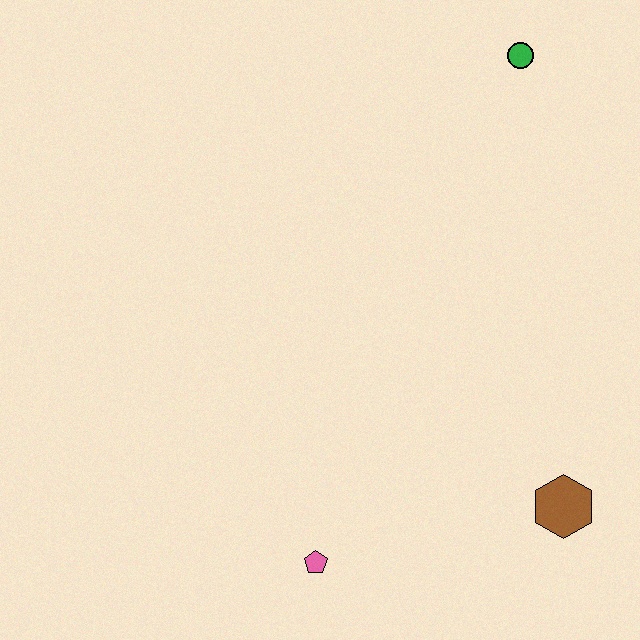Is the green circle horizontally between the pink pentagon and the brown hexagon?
Yes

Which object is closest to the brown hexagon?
The pink pentagon is closest to the brown hexagon.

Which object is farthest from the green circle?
The pink pentagon is farthest from the green circle.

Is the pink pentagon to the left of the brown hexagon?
Yes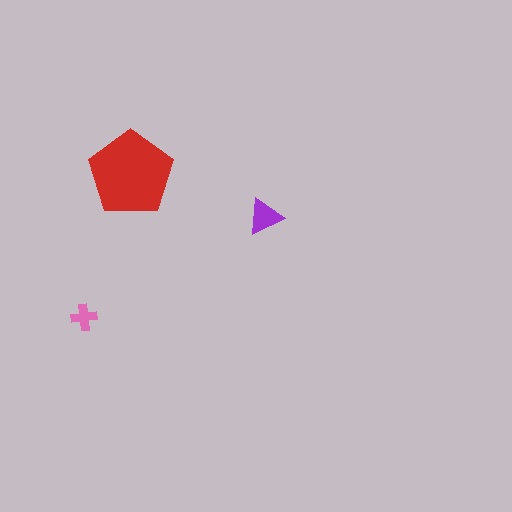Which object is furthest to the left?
The pink cross is leftmost.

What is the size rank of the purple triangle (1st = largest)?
2nd.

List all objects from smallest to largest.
The pink cross, the purple triangle, the red pentagon.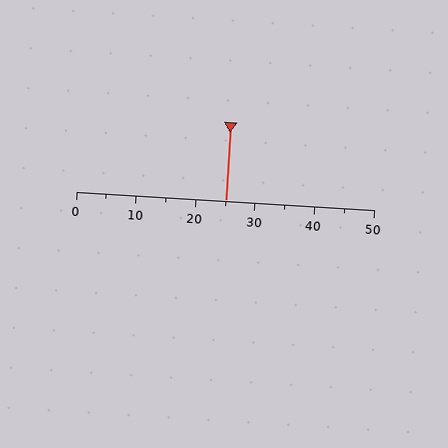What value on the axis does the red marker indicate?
The marker indicates approximately 25.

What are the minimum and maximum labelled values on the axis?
The axis runs from 0 to 50.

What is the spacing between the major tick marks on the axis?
The major ticks are spaced 10 apart.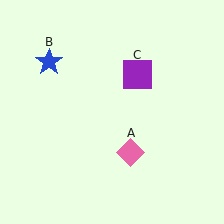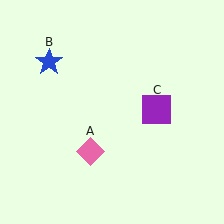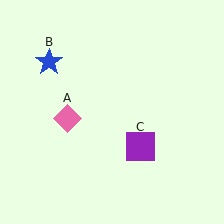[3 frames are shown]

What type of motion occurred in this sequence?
The pink diamond (object A), purple square (object C) rotated clockwise around the center of the scene.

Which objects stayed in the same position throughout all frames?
Blue star (object B) remained stationary.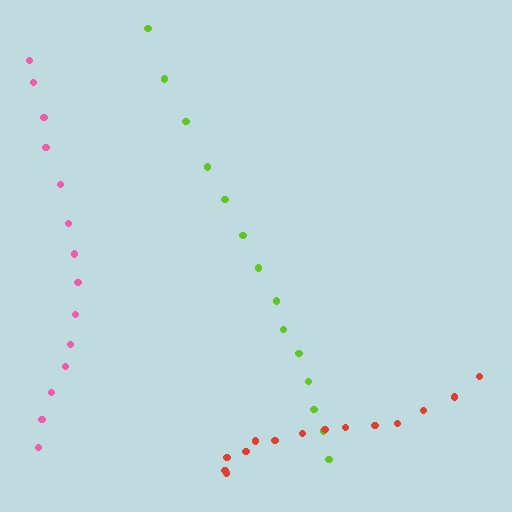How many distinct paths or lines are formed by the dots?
There are 3 distinct paths.